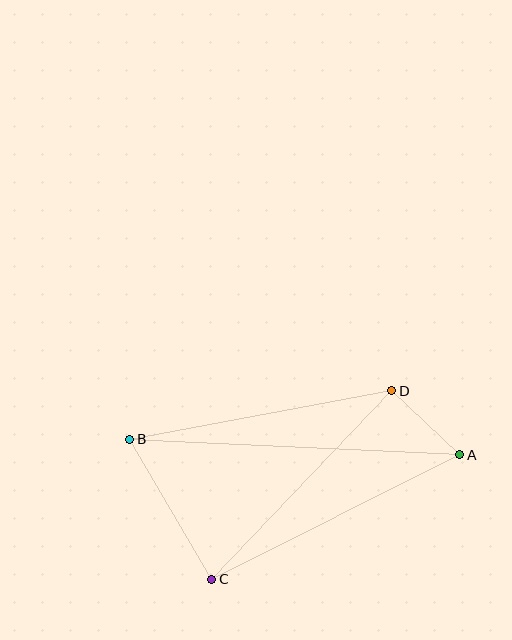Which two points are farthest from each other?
Points A and B are farthest from each other.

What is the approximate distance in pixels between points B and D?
The distance between B and D is approximately 266 pixels.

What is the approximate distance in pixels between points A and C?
The distance between A and C is approximately 277 pixels.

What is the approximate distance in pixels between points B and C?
The distance between B and C is approximately 162 pixels.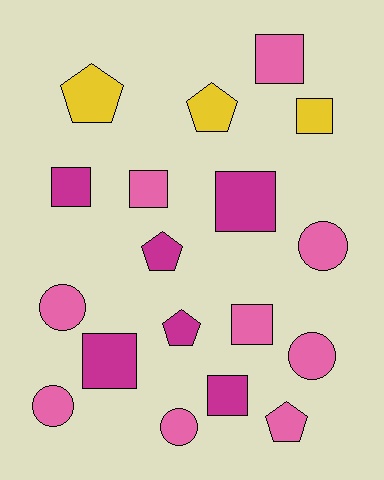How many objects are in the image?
There are 18 objects.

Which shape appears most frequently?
Square, with 8 objects.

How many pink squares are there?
There are 3 pink squares.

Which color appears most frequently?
Pink, with 9 objects.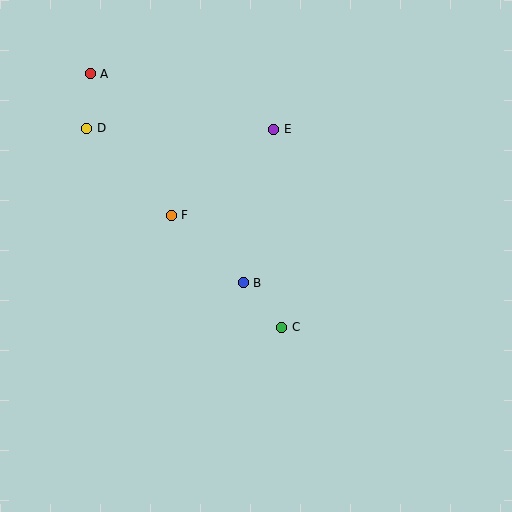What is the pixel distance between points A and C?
The distance between A and C is 318 pixels.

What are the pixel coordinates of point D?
Point D is at (87, 128).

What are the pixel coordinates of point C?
Point C is at (282, 327).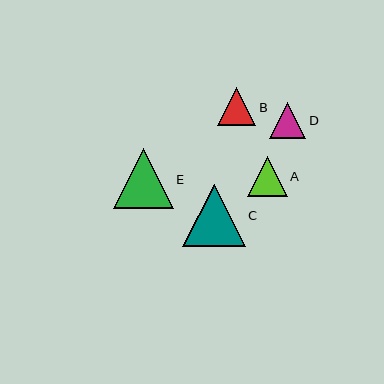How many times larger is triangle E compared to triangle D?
Triangle E is approximately 1.7 times the size of triangle D.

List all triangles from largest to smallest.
From largest to smallest: C, E, A, B, D.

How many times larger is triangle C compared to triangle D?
Triangle C is approximately 1.7 times the size of triangle D.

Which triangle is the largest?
Triangle C is the largest with a size of approximately 62 pixels.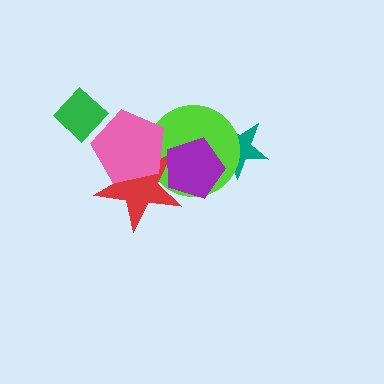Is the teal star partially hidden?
Yes, it is partially covered by another shape.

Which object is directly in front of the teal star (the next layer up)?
The lime circle is directly in front of the teal star.